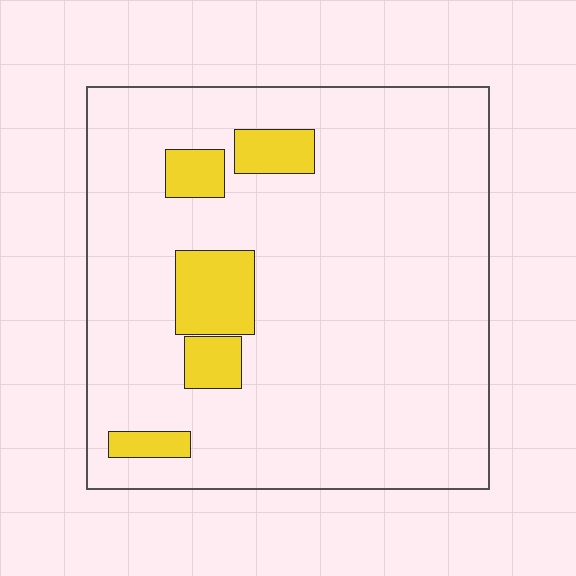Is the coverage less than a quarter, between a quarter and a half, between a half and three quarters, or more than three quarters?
Less than a quarter.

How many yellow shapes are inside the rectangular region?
5.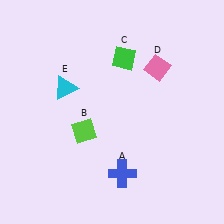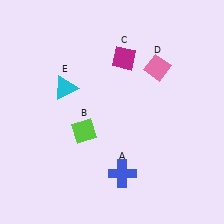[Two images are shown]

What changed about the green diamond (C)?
In Image 1, C is green. In Image 2, it changed to magenta.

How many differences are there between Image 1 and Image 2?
There is 1 difference between the two images.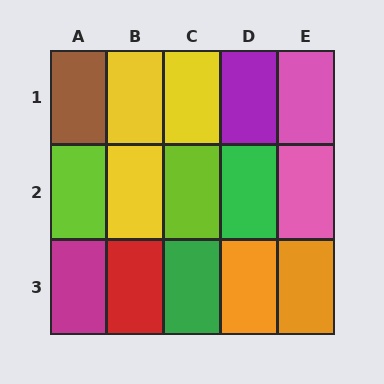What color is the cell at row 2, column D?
Green.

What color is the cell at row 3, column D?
Orange.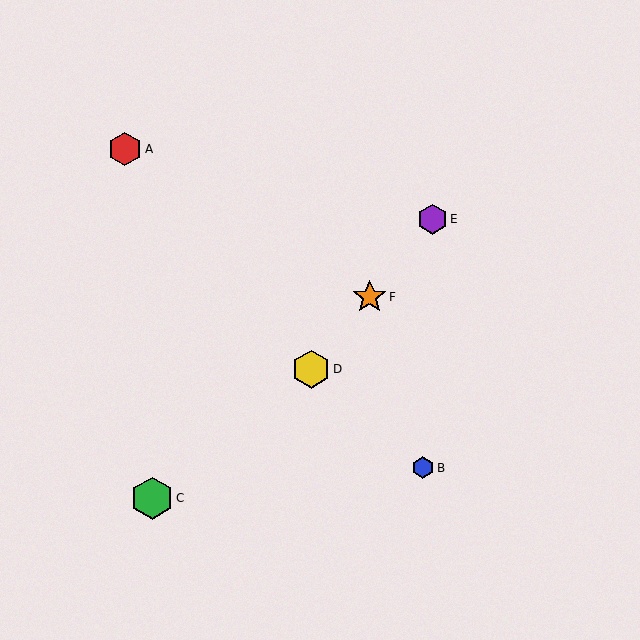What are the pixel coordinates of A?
Object A is at (125, 149).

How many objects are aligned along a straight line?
3 objects (D, E, F) are aligned along a straight line.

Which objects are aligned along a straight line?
Objects D, E, F are aligned along a straight line.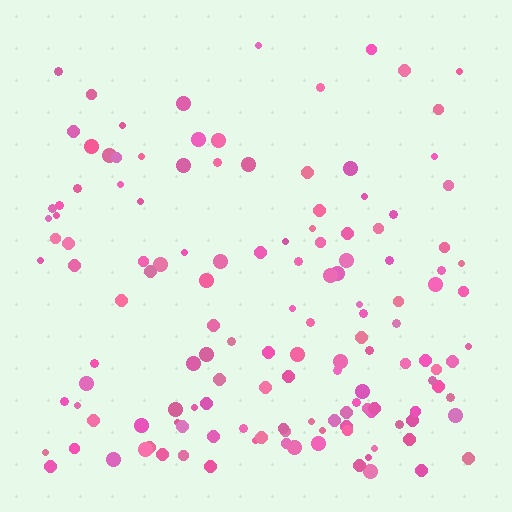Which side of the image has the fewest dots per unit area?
The top.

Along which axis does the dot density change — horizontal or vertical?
Vertical.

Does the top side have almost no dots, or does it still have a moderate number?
Still a moderate number, just noticeably fewer than the bottom.